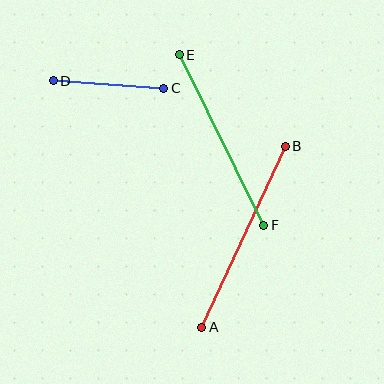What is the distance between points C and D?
The distance is approximately 111 pixels.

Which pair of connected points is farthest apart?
Points A and B are farthest apart.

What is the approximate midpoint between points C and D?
The midpoint is at approximately (108, 84) pixels.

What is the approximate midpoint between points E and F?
The midpoint is at approximately (221, 140) pixels.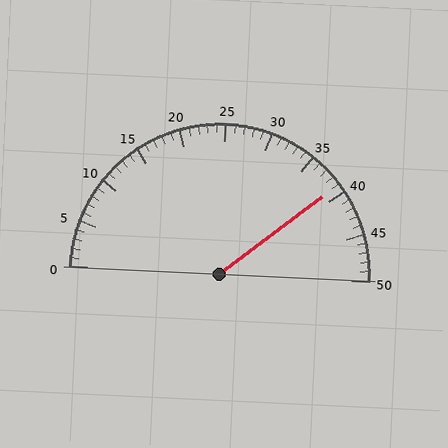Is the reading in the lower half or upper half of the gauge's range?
The reading is in the upper half of the range (0 to 50).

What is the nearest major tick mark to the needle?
The nearest major tick mark is 40.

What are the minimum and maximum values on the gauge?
The gauge ranges from 0 to 50.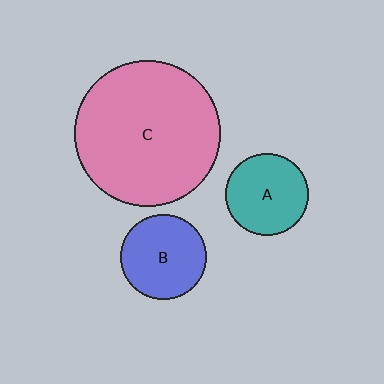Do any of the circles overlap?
No, none of the circles overlap.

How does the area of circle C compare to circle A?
Approximately 3.1 times.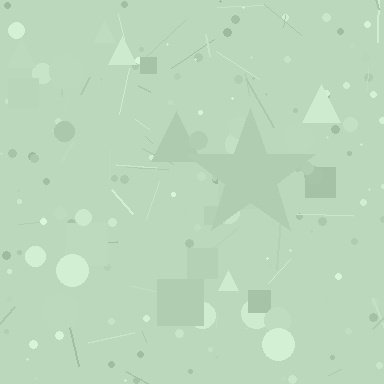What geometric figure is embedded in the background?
A star is embedded in the background.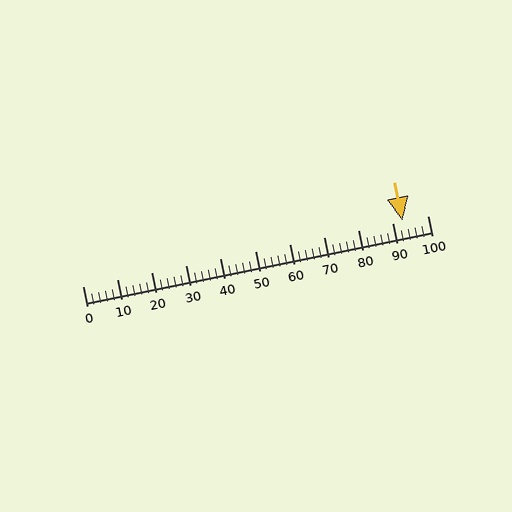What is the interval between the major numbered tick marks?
The major tick marks are spaced 10 units apart.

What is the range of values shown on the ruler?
The ruler shows values from 0 to 100.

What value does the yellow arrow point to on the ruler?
The yellow arrow points to approximately 93.